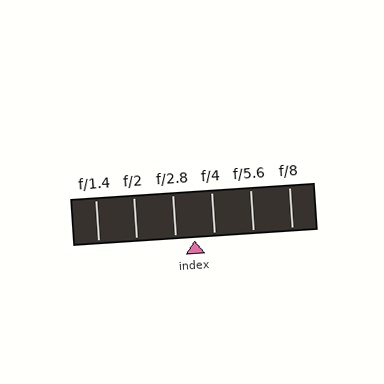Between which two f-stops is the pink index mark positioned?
The index mark is between f/2.8 and f/4.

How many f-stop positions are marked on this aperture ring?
There are 6 f-stop positions marked.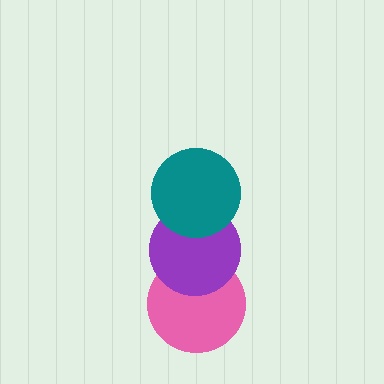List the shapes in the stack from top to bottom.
From top to bottom: the teal circle, the purple circle, the pink circle.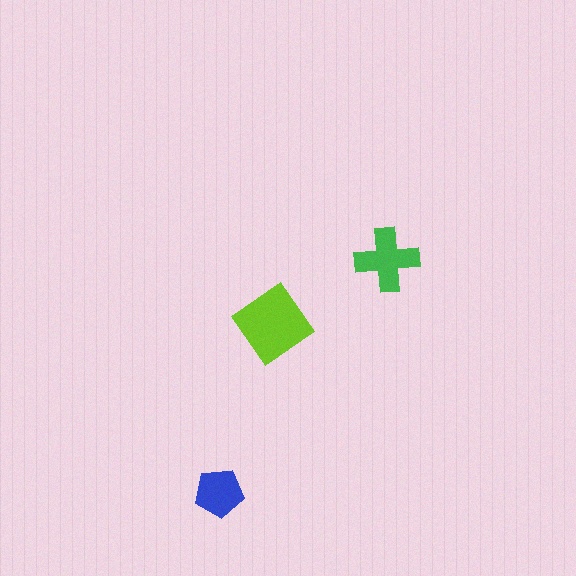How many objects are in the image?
There are 3 objects in the image.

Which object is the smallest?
The blue pentagon.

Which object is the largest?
The lime diamond.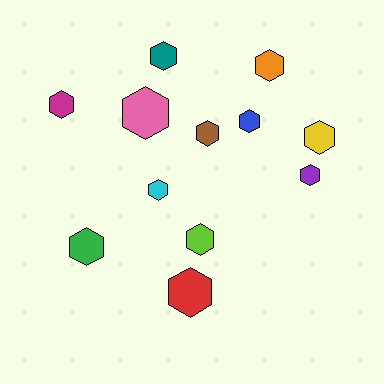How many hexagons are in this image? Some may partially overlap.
There are 12 hexagons.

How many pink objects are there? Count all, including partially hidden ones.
There is 1 pink object.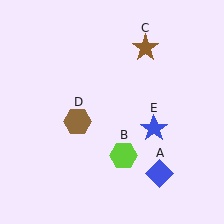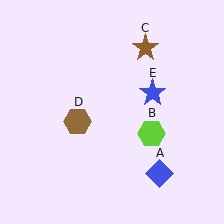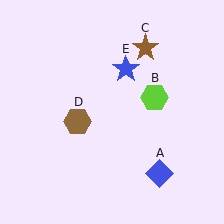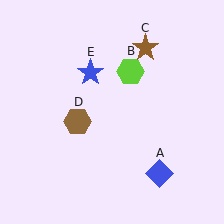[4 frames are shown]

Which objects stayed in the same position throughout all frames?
Blue diamond (object A) and brown star (object C) and brown hexagon (object D) remained stationary.